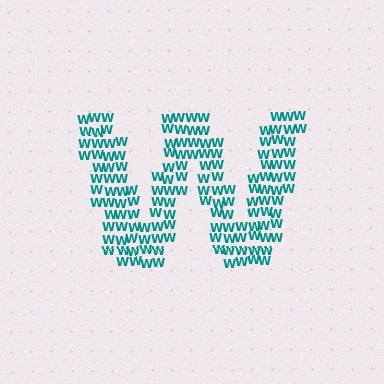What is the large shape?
The large shape is the letter W.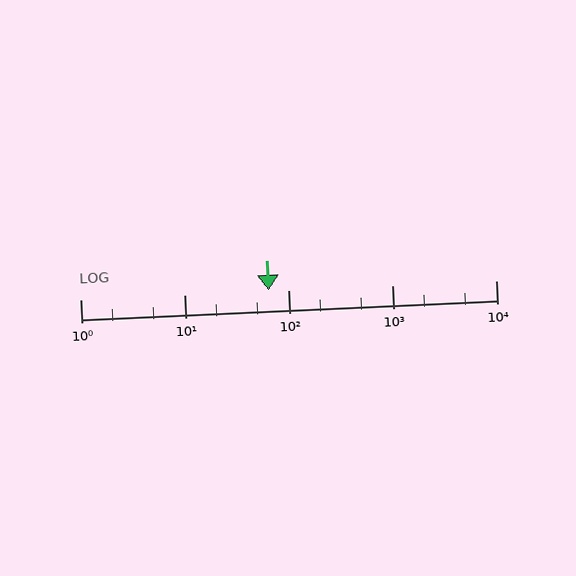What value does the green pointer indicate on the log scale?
The pointer indicates approximately 65.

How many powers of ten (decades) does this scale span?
The scale spans 4 decades, from 1 to 10000.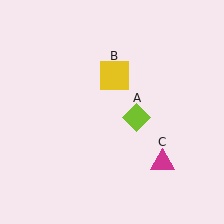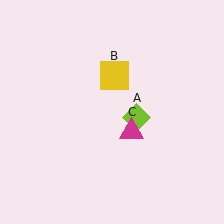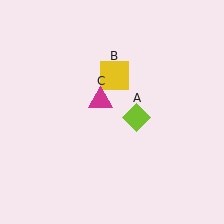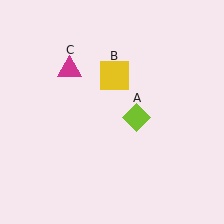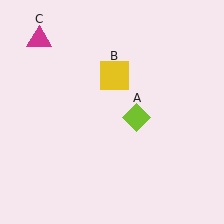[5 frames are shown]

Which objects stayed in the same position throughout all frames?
Lime diamond (object A) and yellow square (object B) remained stationary.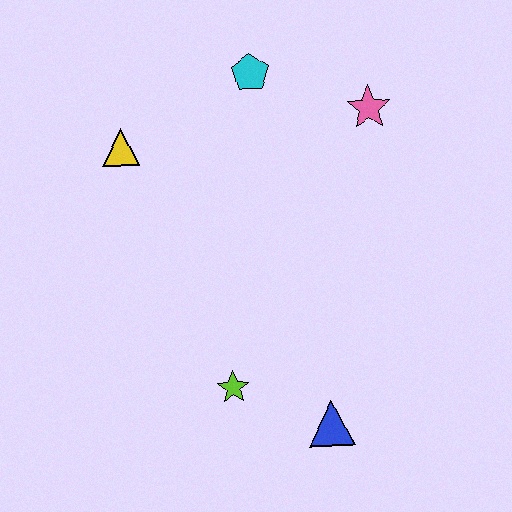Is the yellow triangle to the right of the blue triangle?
No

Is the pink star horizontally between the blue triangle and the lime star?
No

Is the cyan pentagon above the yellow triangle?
Yes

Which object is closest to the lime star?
The blue triangle is closest to the lime star.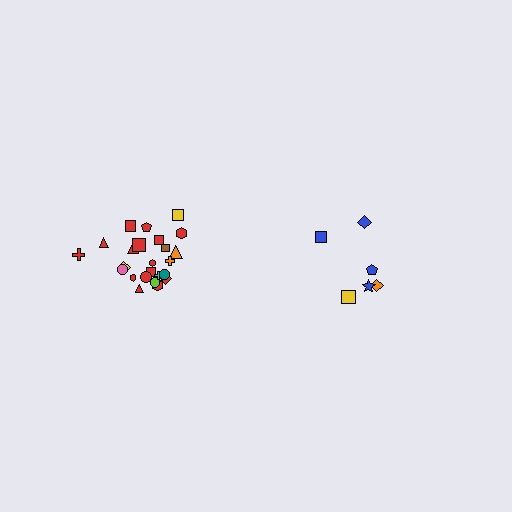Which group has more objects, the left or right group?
The left group.